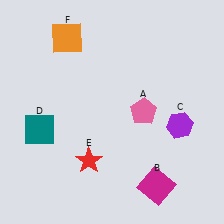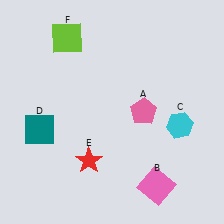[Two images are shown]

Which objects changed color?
B changed from magenta to pink. C changed from purple to cyan. F changed from orange to lime.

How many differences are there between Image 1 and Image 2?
There are 3 differences between the two images.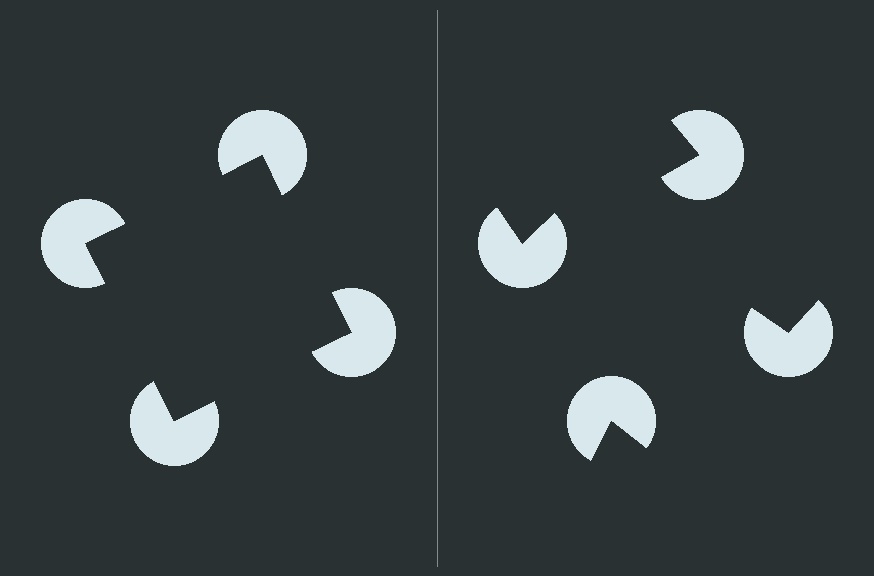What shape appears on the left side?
An illusory square.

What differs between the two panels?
The pac-man discs are positioned identically on both sides; only the wedge orientations differ. On the left they align to a square; on the right they are misaligned.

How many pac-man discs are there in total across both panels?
8 — 4 on each side.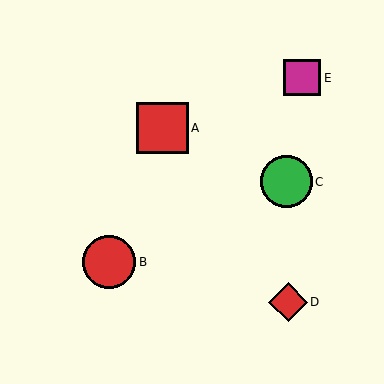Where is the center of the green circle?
The center of the green circle is at (286, 182).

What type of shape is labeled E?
Shape E is a magenta square.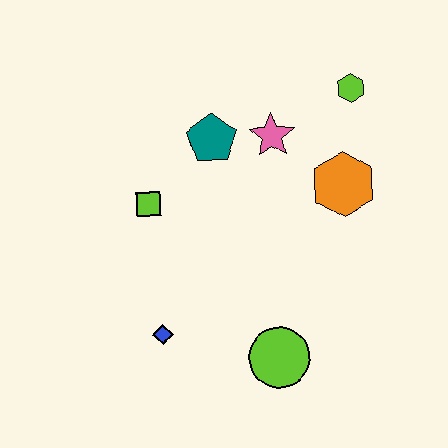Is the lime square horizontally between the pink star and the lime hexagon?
No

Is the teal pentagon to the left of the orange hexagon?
Yes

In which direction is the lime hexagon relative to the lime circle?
The lime hexagon is above the lime circle.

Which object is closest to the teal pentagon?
The pink star is closest to the teal pentagon.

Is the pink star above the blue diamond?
Yes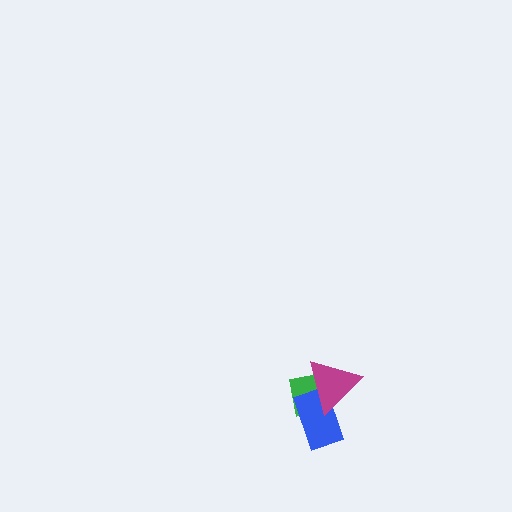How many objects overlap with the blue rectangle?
2 objects overlap with the blue rectangle.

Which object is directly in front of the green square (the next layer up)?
The blue rectangle is directly in front of the green square.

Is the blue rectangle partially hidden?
Yes, it is partially covered by another shape.